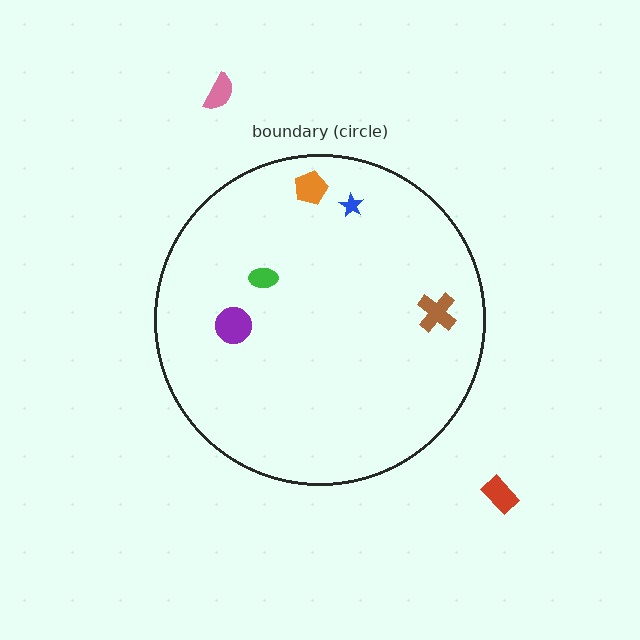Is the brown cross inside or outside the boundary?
Inside.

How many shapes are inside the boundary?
5 inside, 2 outside.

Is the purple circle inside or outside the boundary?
Inside.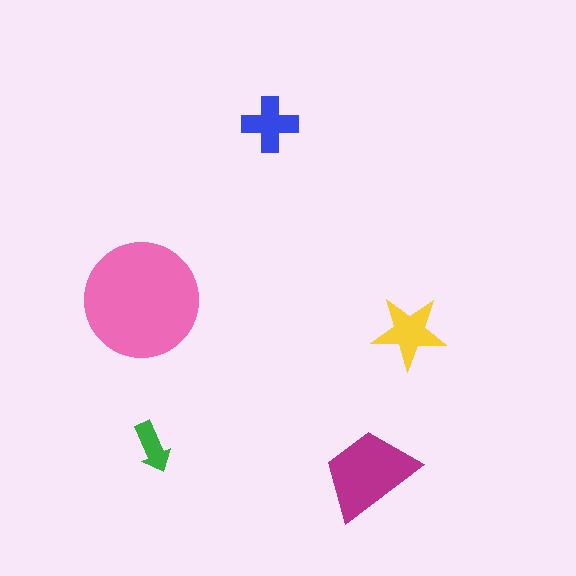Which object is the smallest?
The green arrow.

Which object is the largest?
The pink circle.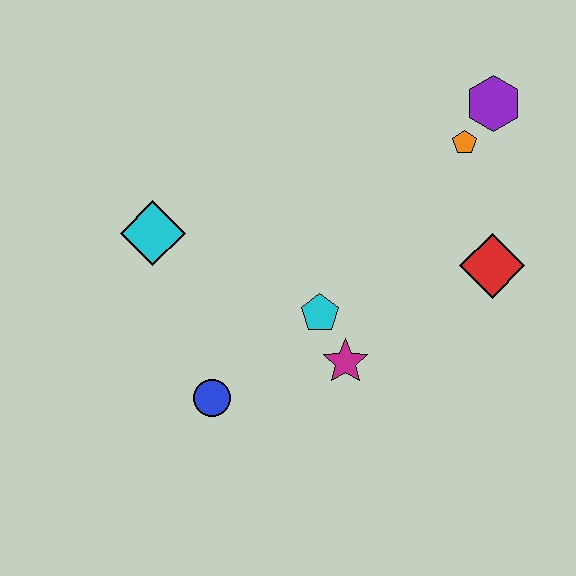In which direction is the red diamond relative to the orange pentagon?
The red diamond is below the orange pentagon.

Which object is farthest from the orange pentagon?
The blue circle is farthest from the orange pentagon.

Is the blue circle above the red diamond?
No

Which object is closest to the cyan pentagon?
The magenta star is closest to the cyan pentagon.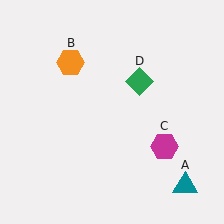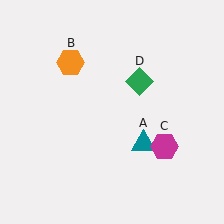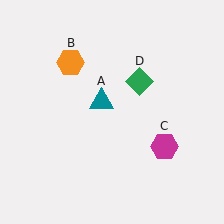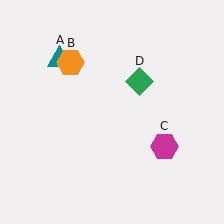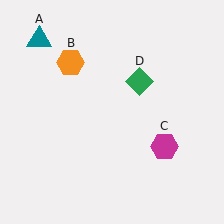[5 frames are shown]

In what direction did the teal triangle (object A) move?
The teal triangle (object A) moved up and to the left.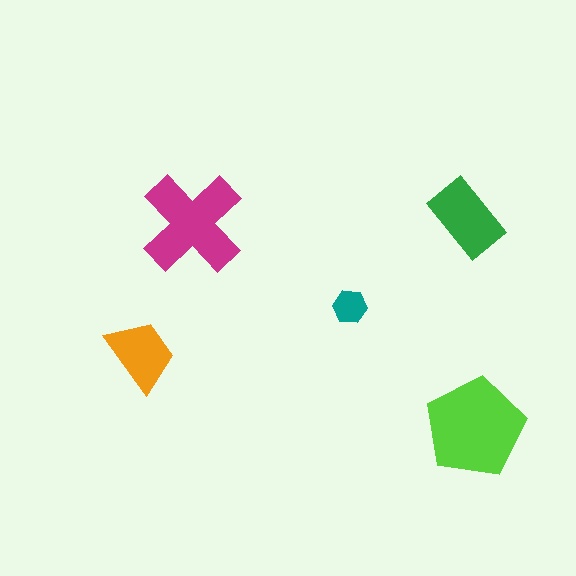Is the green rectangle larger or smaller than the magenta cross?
Smaller.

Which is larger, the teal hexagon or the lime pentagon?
The lime pentagon.